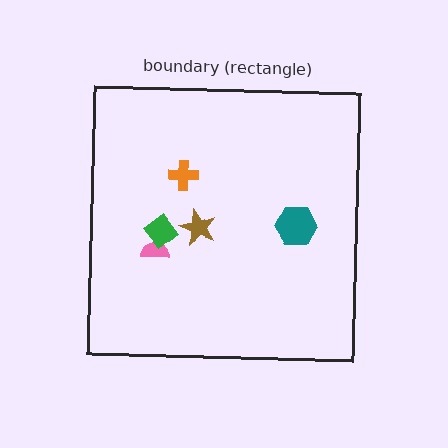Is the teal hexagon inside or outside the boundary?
Inside.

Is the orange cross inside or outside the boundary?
Inside.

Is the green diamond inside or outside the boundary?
Inside.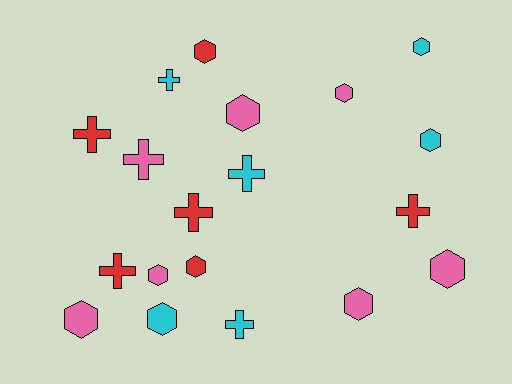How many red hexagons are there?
There are 2 red hexagons.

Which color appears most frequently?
Pink, with 7 objects.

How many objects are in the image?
There are 19 objects.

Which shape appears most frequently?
Hexagon, with 11 objects.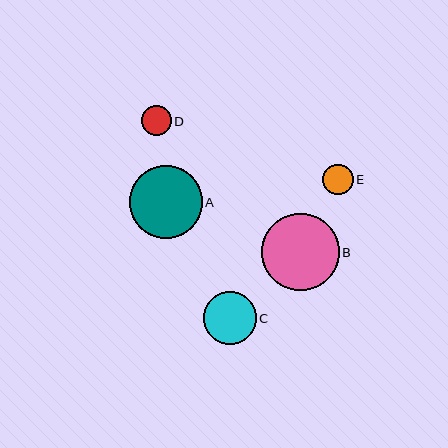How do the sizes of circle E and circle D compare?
Circle E and circle D are approximately the same size.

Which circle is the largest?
Circle B is the largest with a size of approximately 77 pixels.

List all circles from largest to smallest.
From largest to smallest: B, A, C, E, D.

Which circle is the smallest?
Circle D is the smallest with a size of approximately 30 pixels.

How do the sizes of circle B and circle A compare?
Circle B and circle A are approximately the same size.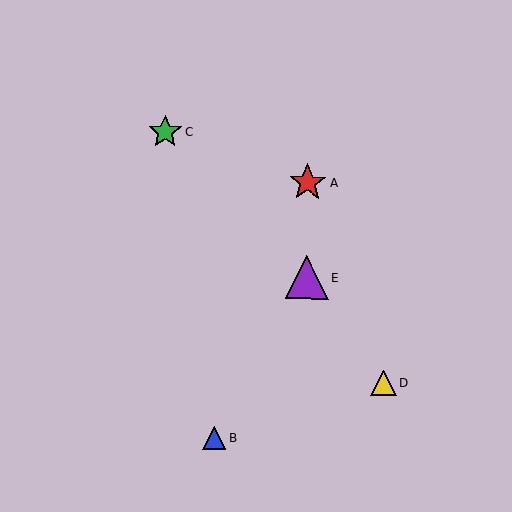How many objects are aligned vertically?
2 objects (A, E) are aligned vertically.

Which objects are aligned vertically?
Objects A, E are aligned vertically.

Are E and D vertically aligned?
No, E is at x≈307 and D is at x≈383.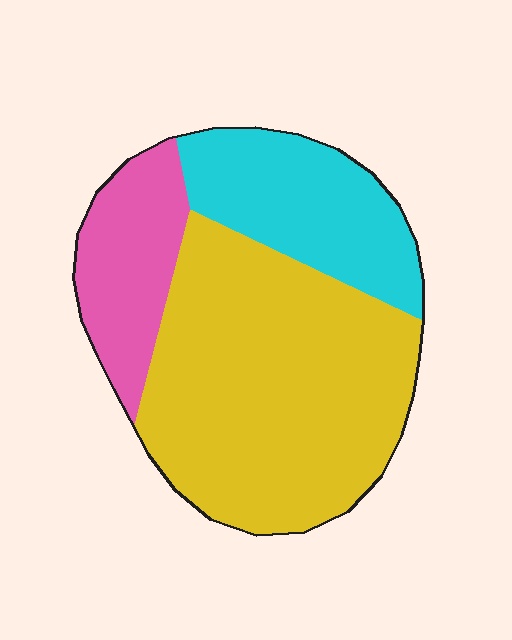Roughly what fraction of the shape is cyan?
Cyan takes up about one quarter (1/4) of the shape.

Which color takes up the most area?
Yellow, at roughly 60%.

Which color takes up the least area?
Pink, at roughly 20%.